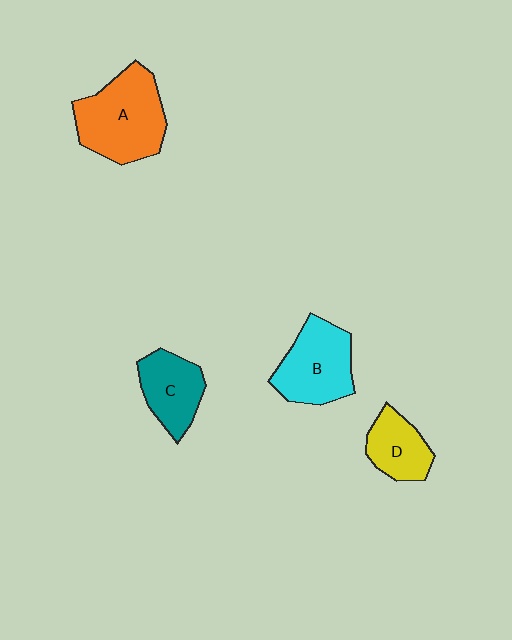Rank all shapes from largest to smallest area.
From largest to smallest: A (orange), B (cyan), C (teal), D (yellow).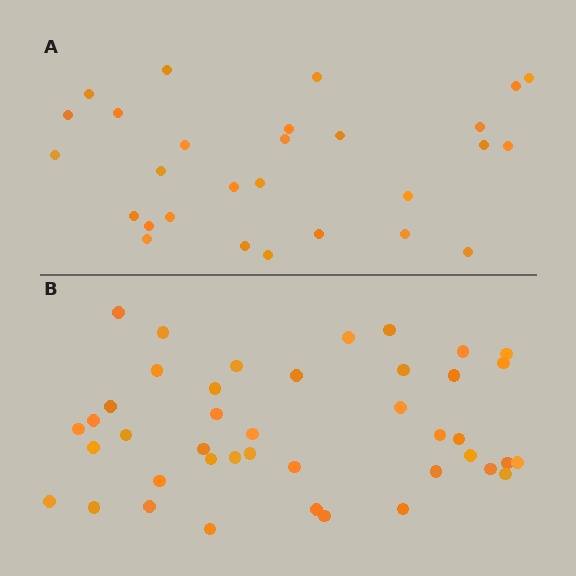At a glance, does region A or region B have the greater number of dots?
Region B (the bottom region) has more dots.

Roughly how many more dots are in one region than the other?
Region B has approximately 15 more dots than region A.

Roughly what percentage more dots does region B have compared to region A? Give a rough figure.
About 50% more.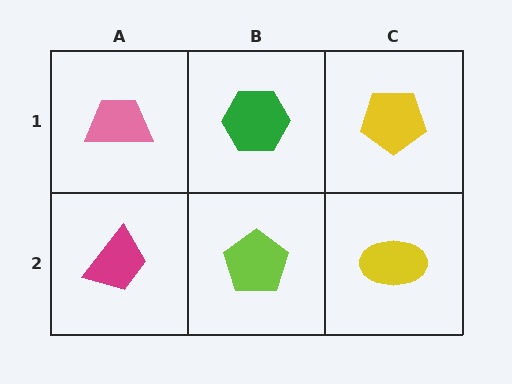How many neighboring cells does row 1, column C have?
2.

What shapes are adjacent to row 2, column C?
A yellow pentagon (row 1, column C), a lime pentagon (row 2, column B).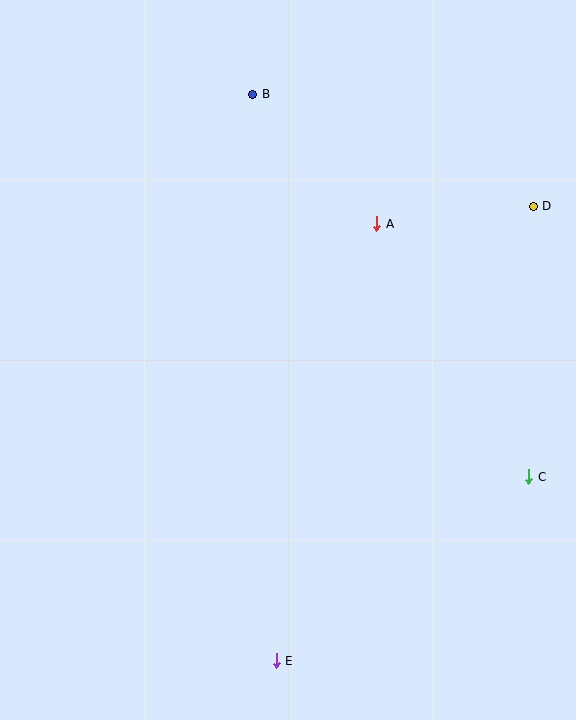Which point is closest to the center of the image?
Point A at (377, 224) is closest to the center.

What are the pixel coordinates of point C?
Point C is at (529, 477).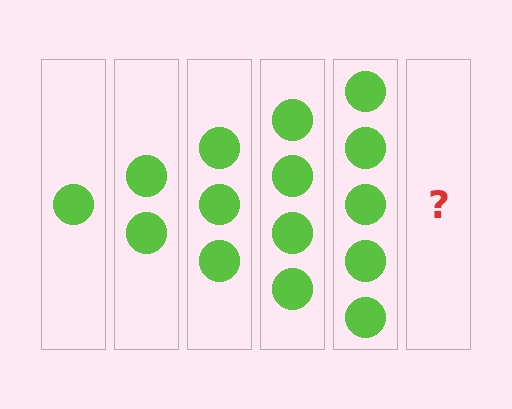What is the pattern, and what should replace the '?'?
The pattern is that each step adds one more circle. The '?' should be 6 circles.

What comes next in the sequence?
The next element should be 6 circles.